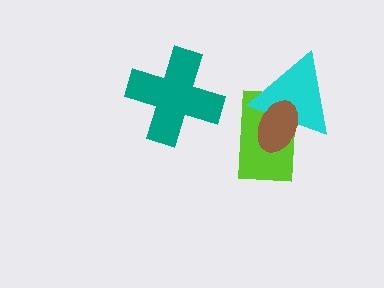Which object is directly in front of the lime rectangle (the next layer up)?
The cyan triangle is directly in front of the lime rectangle.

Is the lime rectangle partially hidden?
Yes, it is partially covered by another shape.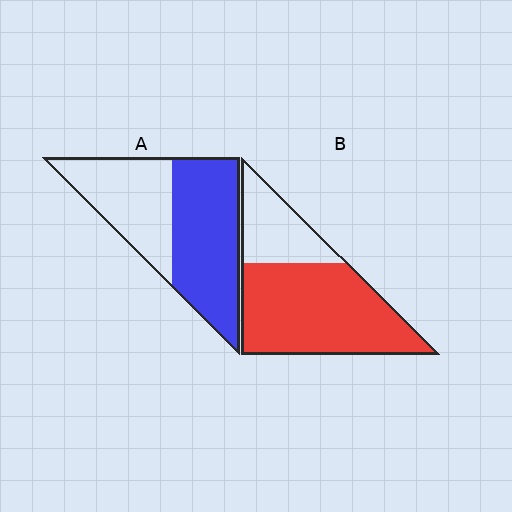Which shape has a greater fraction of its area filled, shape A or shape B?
Shape B.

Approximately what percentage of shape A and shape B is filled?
A is approximately 55% and B is approximately 70%.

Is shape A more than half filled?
Yes.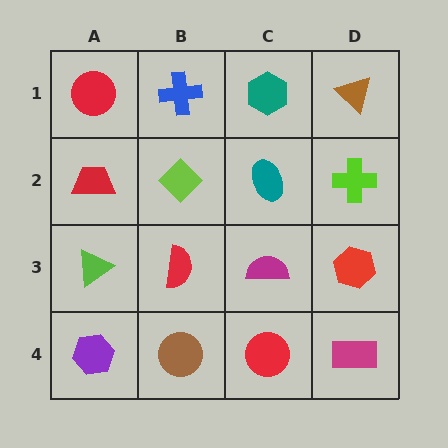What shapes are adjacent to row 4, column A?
A lime triangle (row 3, column A), a brown circle (row 4, column B).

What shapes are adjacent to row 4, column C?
A magenta semicircle (row 3, column C), a brown circle (row 4, column B), a magenta rectangle (row 4, column D).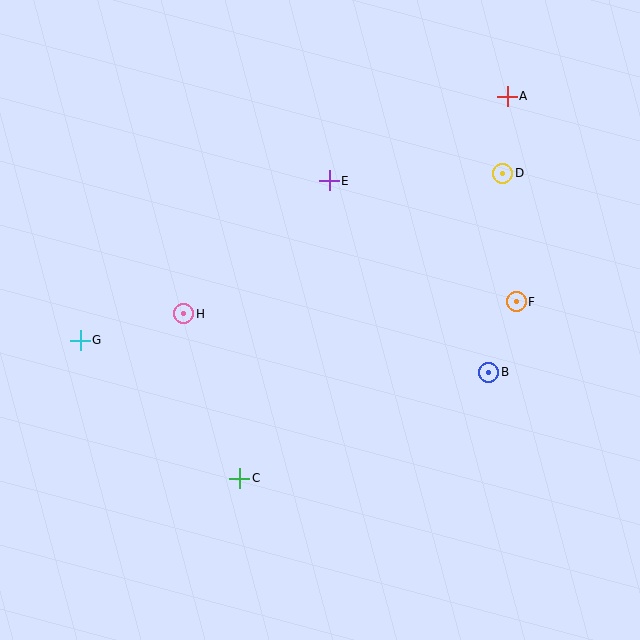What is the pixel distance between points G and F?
The distance between G and F is 438 pixels.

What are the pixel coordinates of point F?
Point F is at (516, 302).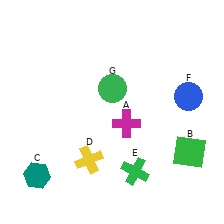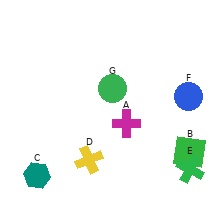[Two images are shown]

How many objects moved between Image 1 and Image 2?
1 object moved between the two images.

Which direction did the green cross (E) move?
The green cross (E) moved right.